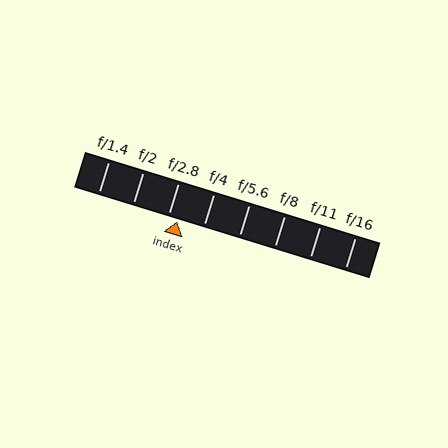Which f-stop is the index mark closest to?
The index mark is closest to f/2.8.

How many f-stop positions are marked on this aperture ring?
There are 8 f-stop positions marked.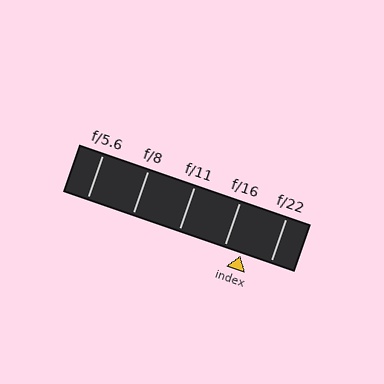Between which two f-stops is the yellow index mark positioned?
The index mark is between f/16 and f/22.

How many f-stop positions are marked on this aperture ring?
There are 5 f-stop positions marked.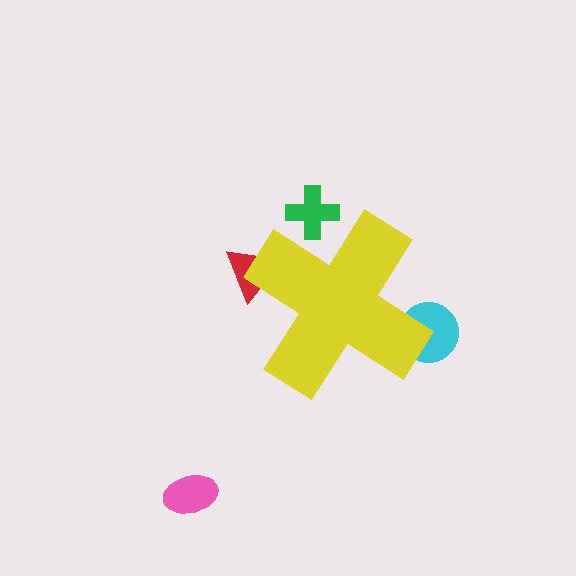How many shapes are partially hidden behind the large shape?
3 shapes are partially hidden.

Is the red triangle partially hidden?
Yes, the red triangle is partially hidden behind the yellow cross.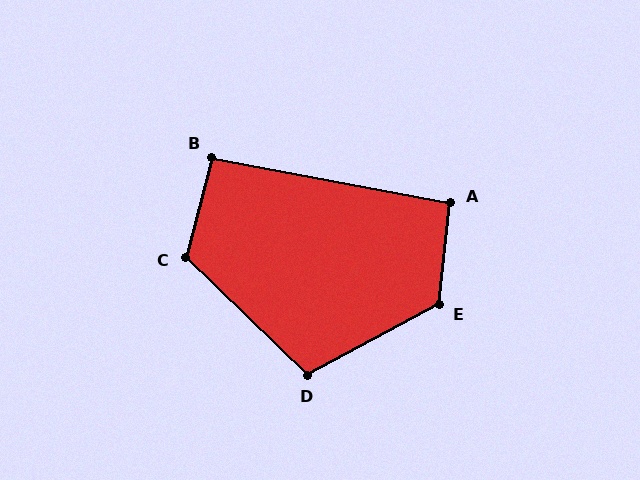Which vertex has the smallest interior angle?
B, at approximately 94 degrees.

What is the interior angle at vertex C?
Approximately 119 degrees (obtuse).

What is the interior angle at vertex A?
Approximately 95 degrees (approximately right).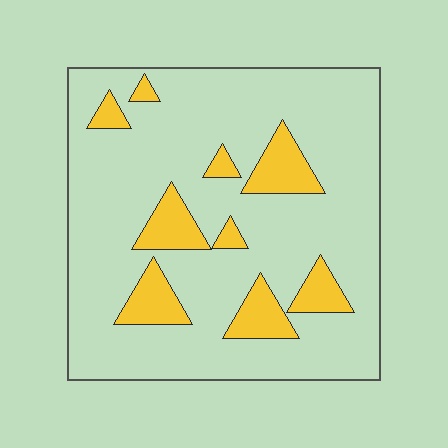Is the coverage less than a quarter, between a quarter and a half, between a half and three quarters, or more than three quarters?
Less than a quarter.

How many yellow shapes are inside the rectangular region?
9.